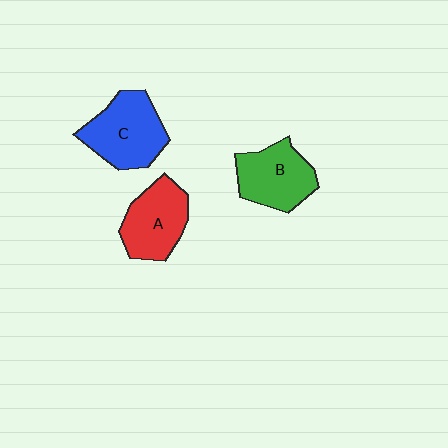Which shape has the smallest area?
Shape A (red).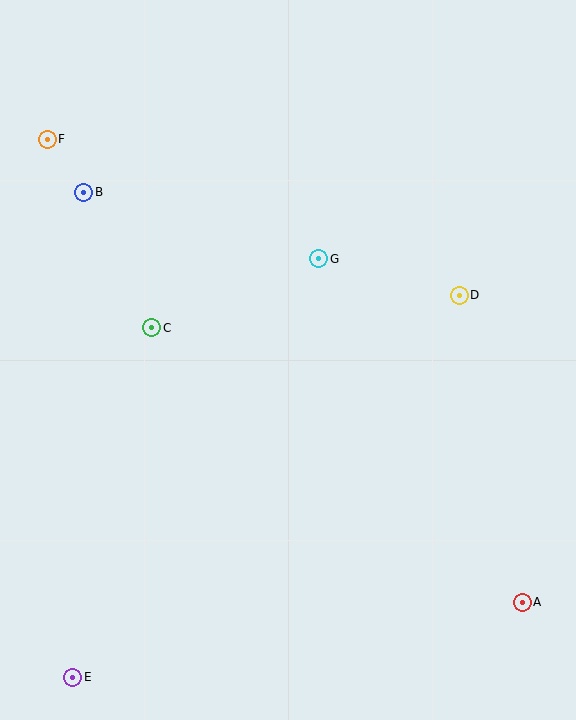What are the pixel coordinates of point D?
Point D is at (459, 295).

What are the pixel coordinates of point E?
Point E is at (73, 677).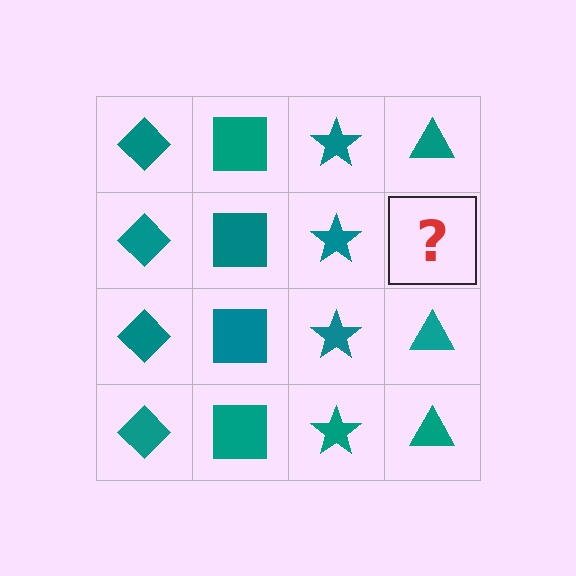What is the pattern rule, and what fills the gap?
The rule is that each column has a consistent shape. The gap should be filled with a teal triangle.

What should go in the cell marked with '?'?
The missing cell should contain a teal triangle.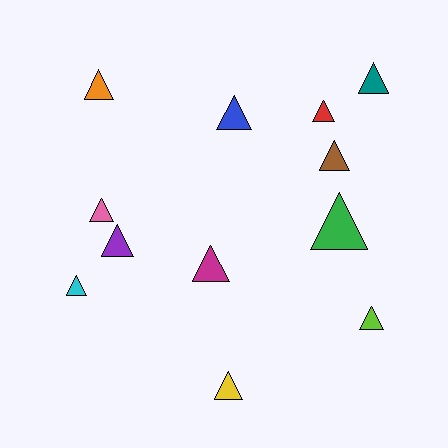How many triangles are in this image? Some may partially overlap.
There are 12 triangles.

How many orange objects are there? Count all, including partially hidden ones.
There is 1 orange object.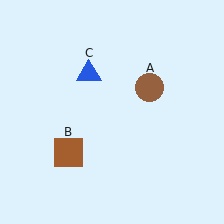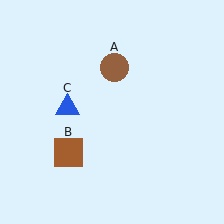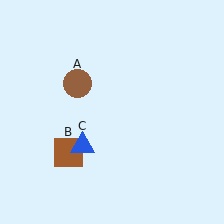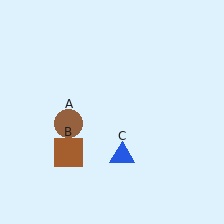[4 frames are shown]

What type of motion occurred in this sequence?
The brown circle (object A), blue triangle (object C) rotated counterclockwise around the center of the scene.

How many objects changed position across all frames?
2 objects changed position: brown circle (object A), blue triangle (object C).